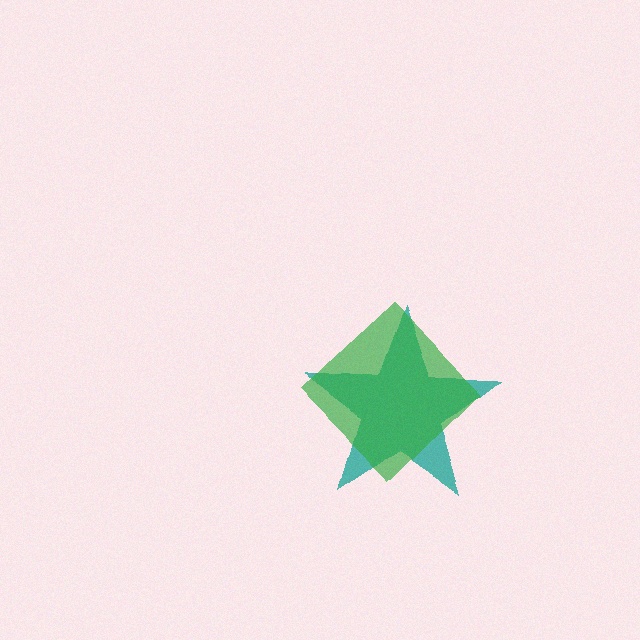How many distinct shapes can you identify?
There are 2 distinct shapes: a teal star, a green diamond.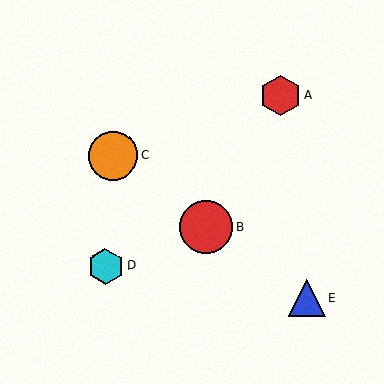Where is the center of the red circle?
The center of the red circle is at (206, 227).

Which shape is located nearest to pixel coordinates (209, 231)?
The red circle (labeled B) at (206, 227) is nearest to that location.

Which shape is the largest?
The red circle (labeled B) is the largest.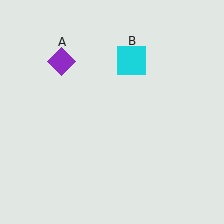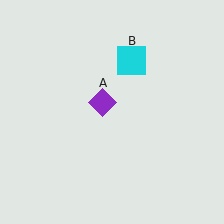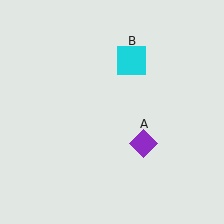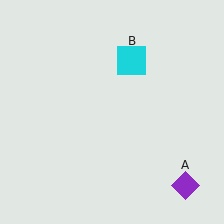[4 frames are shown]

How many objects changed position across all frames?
1 object changed position: purple diamond (object A).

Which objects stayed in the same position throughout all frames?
Cyan square (object B) remained stationary.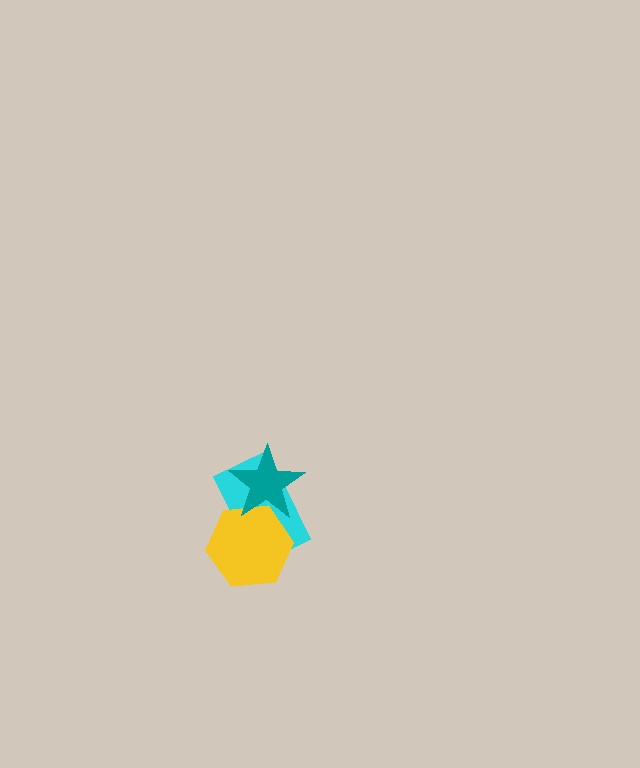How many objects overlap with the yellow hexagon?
2 objects overlap with the yellow hexagon.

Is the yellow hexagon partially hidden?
Yes, it is partially covered by another shape.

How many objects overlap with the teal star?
2 objects overlap with the teal star.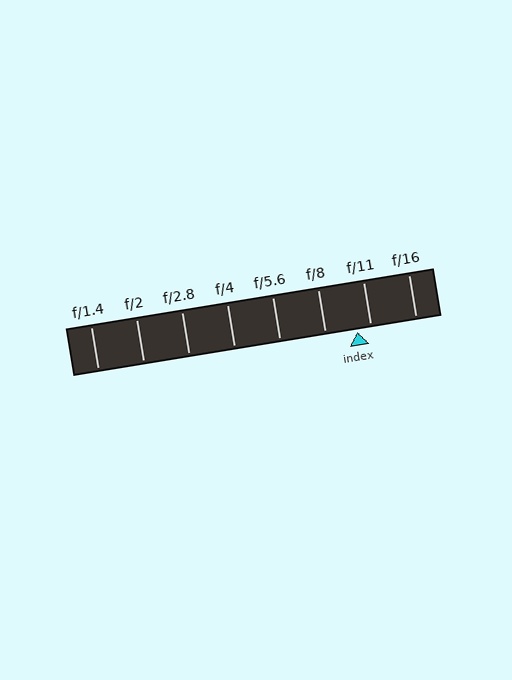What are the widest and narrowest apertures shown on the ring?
The widest aperture shown is f/1.4 and the narrowest is f/16.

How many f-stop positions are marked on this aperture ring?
There are 8 f-stop positions marked.